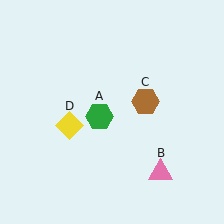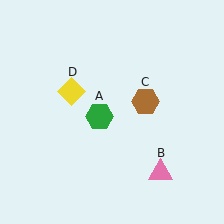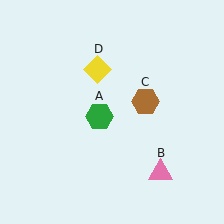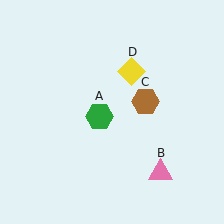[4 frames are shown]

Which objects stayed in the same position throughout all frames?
Green hexagon (object A) and pink triangle (object B) and brown hexagon (object C) remained stationary.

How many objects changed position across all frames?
1 object changed position: yellow diamond (object D).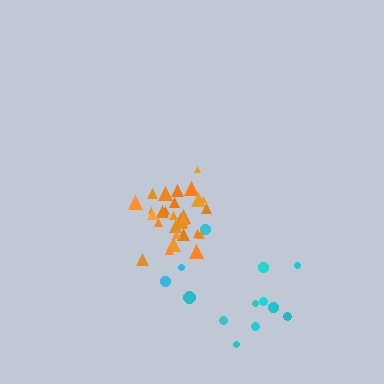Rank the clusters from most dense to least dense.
orange, cyan.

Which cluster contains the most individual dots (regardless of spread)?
Orange (32).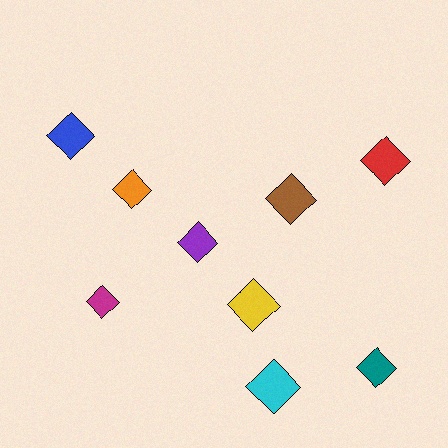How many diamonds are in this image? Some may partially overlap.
There are 9 diamonds.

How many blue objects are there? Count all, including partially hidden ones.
There is 1 blue object.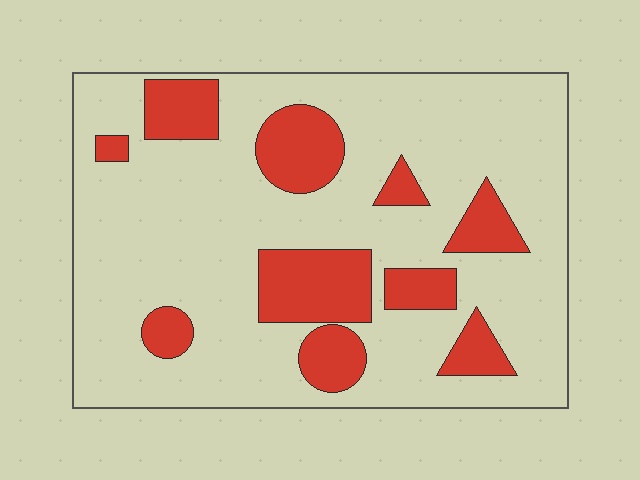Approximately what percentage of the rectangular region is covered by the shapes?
Approximately 20%.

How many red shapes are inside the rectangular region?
10.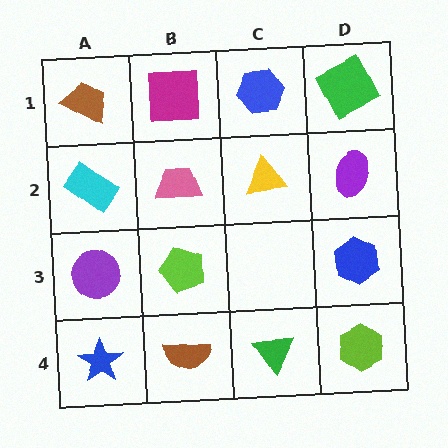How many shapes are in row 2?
4 shapes.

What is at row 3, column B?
A lime pentagon.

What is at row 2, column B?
A pink trapezoid.